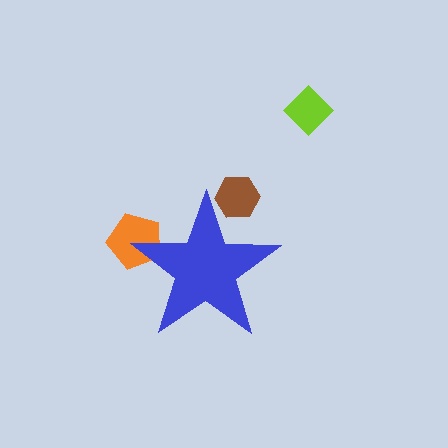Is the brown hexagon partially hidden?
Yes, the brown hexagon is partially hidden behind the blue star.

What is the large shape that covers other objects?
A blue star.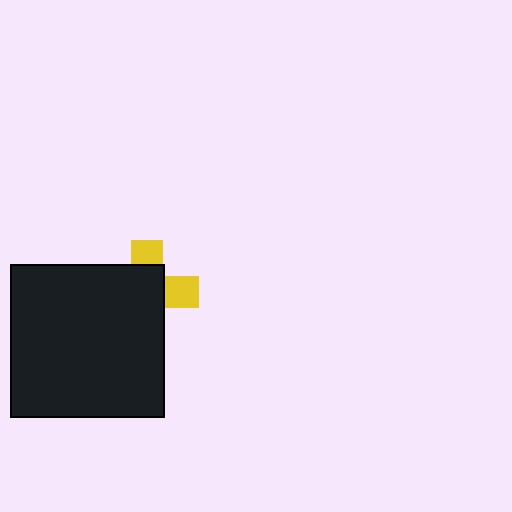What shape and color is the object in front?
The object in front is a black square.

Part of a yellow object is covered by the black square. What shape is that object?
It is a cross.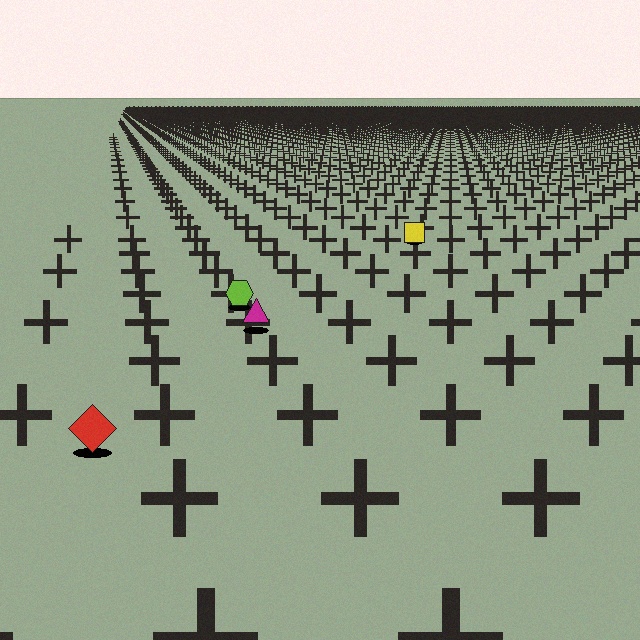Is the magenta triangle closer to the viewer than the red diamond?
No. The red diamond is closer — you can tell from the texture gradient: the ground texture is coarser near it.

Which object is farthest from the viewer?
The yellow square is farthest from the viewer. It appears smaller and the ground texture around it is denser.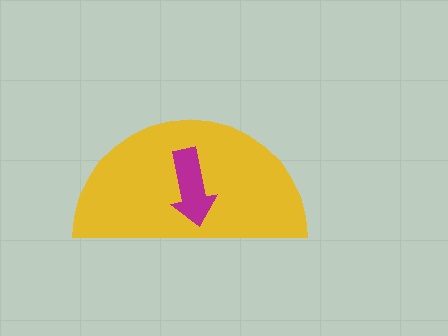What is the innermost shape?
The magenta arrow.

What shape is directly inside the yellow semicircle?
The magenta arrow.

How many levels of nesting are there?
2.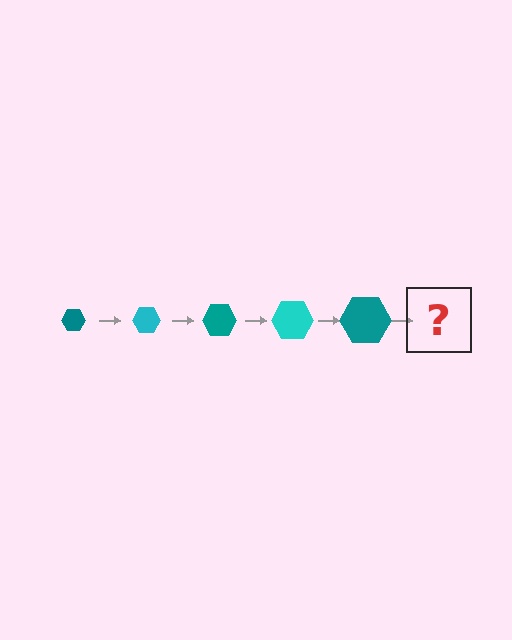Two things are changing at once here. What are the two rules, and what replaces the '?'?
The two rules are that the hexagon grows larger each step and the color cycles through teal and cyan. The '?' should be a cyan hexagon, larger than the previous one.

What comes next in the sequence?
The next element should be a cyan hexagon, larger than the previous one.